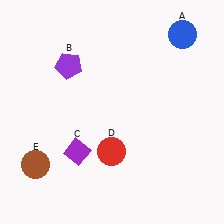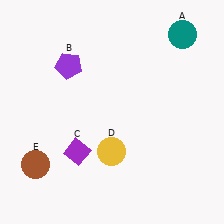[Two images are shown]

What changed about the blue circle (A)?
In Image 1, A is blue. In Image 2, it changed to teal.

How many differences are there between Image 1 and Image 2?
There are 2 differences between the two images.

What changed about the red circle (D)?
In Image 1, D is red. In Image 2, it changed to yellow.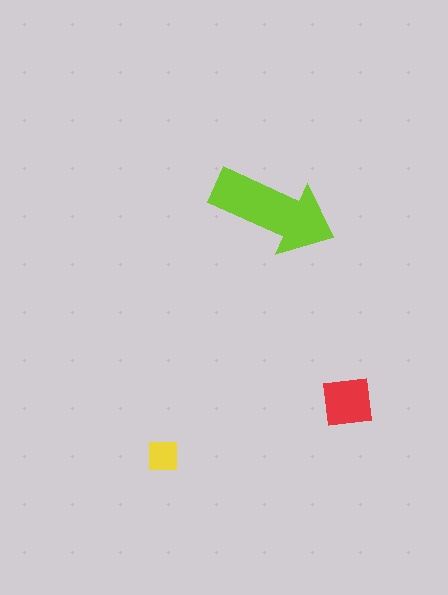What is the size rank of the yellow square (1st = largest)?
3rd.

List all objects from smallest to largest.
The yellow square, the red square, the lime arrow.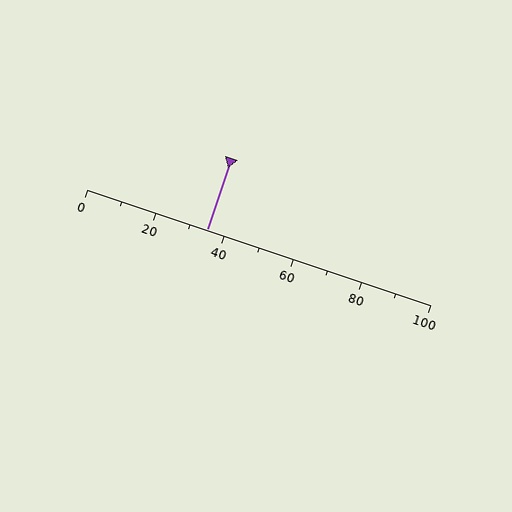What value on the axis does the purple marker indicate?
The marker indicates approximately 35.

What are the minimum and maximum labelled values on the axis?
The axis runs from 0 to 100.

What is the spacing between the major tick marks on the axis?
The major ticks are spaced 20 apart.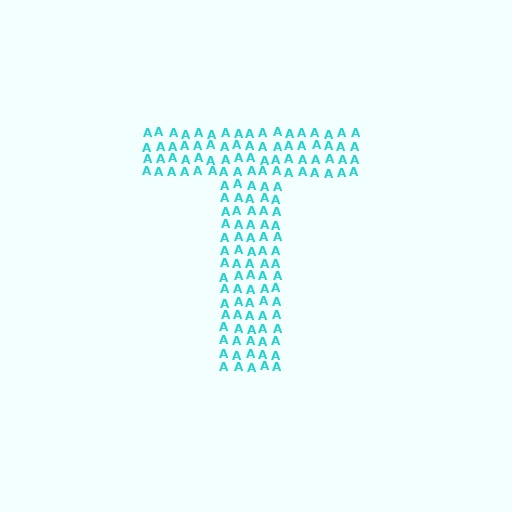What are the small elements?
The small elements are letter A's.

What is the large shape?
The large shape is the letter T.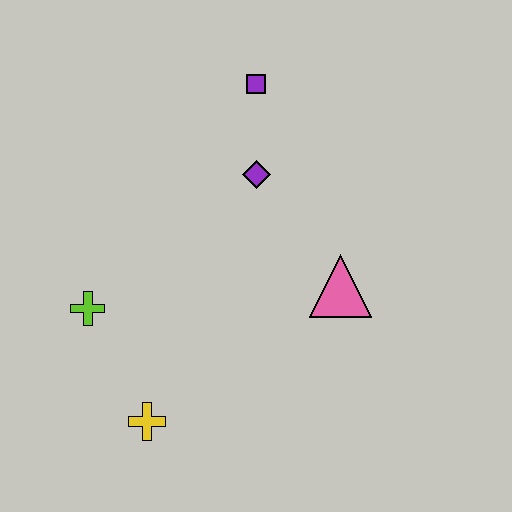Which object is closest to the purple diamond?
The purple square is closest to the purple diamond.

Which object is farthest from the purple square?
The yellow cross is farthest from the purple square.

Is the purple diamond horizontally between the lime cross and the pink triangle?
Yes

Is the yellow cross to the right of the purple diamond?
No